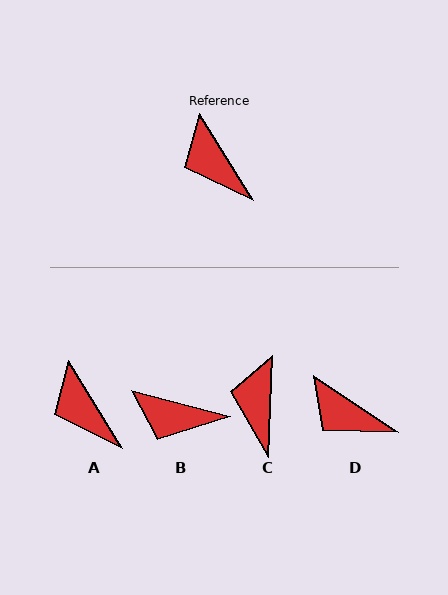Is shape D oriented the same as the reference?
No, it is off by about 25 degrees.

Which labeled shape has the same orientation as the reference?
A.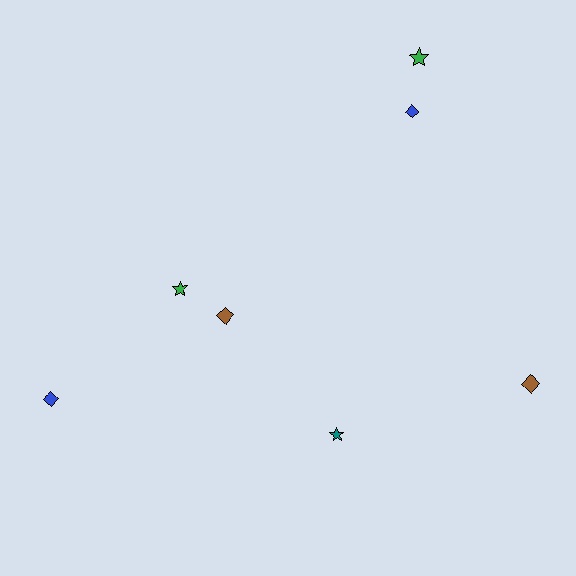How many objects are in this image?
There are 7 objects.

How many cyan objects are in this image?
There are no cyan objects.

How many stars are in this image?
There are 3 stars.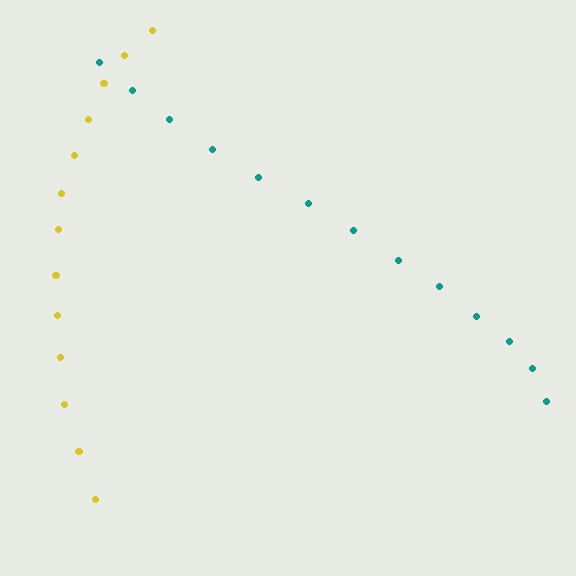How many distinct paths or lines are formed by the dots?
There are 2 distinct paths.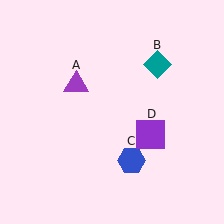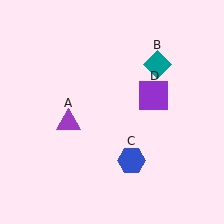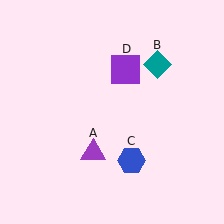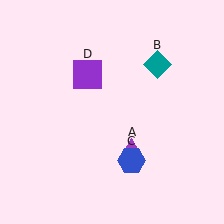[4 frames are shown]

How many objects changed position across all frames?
2 objects changed position: purple triangle (object A), purple square (object D).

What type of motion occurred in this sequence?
The purple triangle (object A), purple square (object D) rotated counterclockwise around the center of the scene.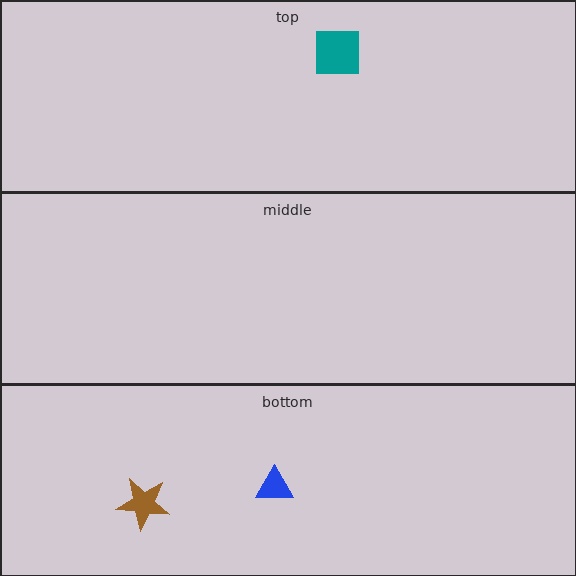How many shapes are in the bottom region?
2.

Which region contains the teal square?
The top region.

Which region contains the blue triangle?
The bottom region.